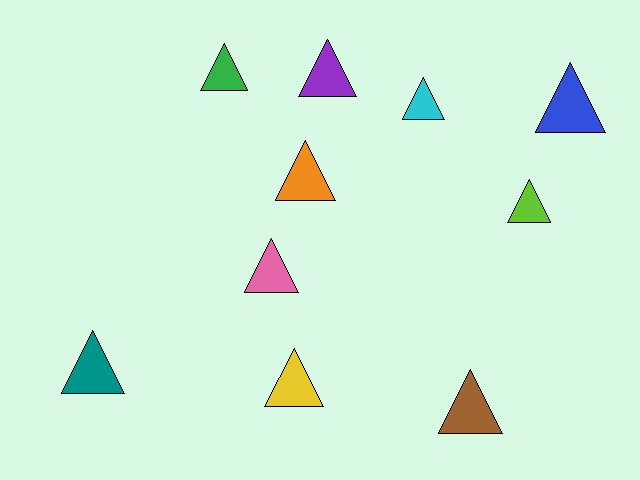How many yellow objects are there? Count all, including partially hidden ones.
There is 1 yellow object.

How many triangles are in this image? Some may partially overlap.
There are 10 triangles.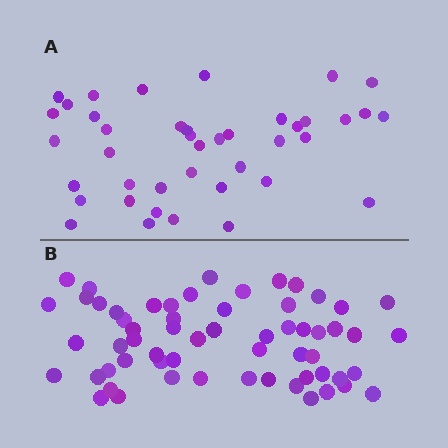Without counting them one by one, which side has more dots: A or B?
Region B (the bottom region) has more dots.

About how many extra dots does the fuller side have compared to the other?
Region B has approximately 20 more dots than region A.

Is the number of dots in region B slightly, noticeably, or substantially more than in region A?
Region B has substantially more. The ratio is roughly 1.5 to 1.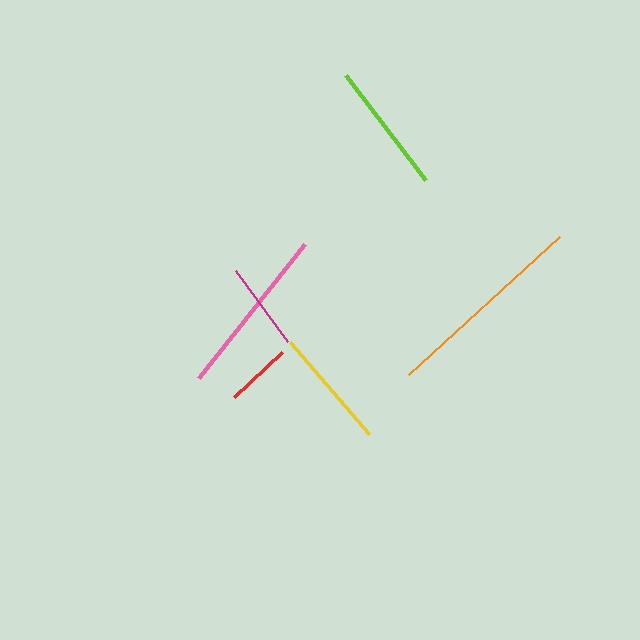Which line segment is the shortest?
The red line is the shortest at approximately 66 pixels.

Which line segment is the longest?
The orange line is the longest at approximately 205 pixels.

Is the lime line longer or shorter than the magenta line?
The lime line is longer than the magenta line.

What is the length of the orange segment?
The orange segment is approximately 205 pixels long.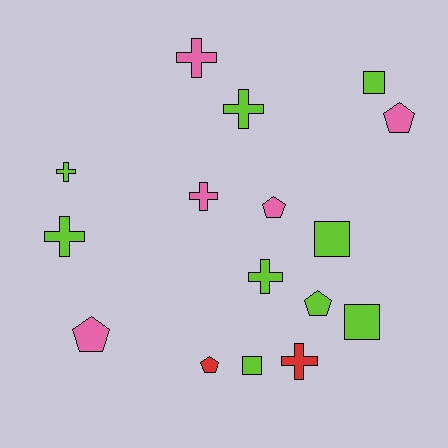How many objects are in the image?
There are 16 objects.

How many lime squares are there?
There are 4 lime squares.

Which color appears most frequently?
Lime, with 9 objects.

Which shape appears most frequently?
Cross, with 7 objects.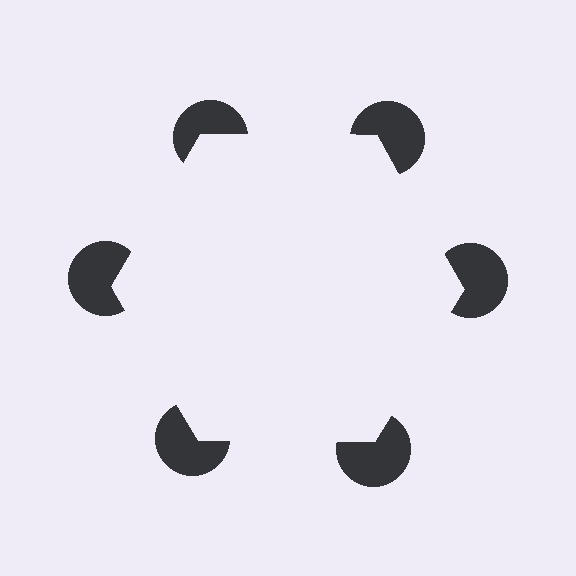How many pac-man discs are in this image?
There are 6 — one at each vertex of the illusory hexagon.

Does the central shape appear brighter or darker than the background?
It typically appears slightly brighter than the background, even though no actual brightness change is drawn.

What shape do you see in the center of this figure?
An illusory hexagon — its edges are inferred from the aligned wedge cuts in the pac-man discs, not physically drawn.